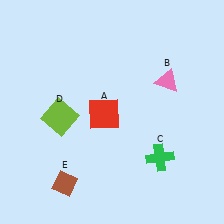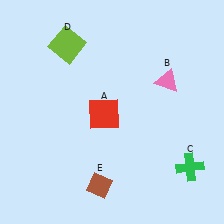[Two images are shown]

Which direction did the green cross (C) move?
The green cross (C) moved right.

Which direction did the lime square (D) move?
The lime square (D) moved up.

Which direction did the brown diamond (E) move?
The brown diamond (E) moved right.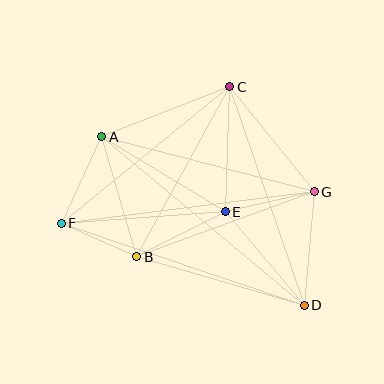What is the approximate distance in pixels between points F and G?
The distance between F and G is approximately 255 pixels.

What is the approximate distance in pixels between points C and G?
The distance between C and G is approximately 135 pixels.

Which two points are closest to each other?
Points B and F are closest to each other.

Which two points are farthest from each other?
Points A and D are farthest from each other.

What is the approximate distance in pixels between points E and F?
The distance between E and F is approximately 164 pixels.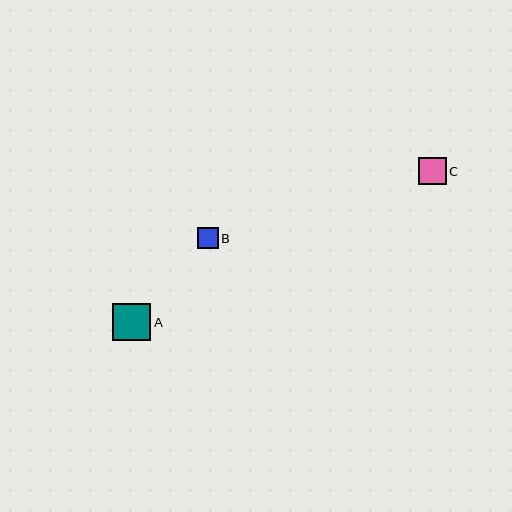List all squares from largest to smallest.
From largest to smallest: A, C, B.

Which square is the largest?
Square A is the largest with a size of approximately 38 pixels.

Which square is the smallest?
Square B is the smallest with a size of approximately 20 pixels.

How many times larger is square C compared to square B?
Square C is approximately 1.4 times the size of square B.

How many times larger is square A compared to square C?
Square A is approximately 1.4 times the size of square C.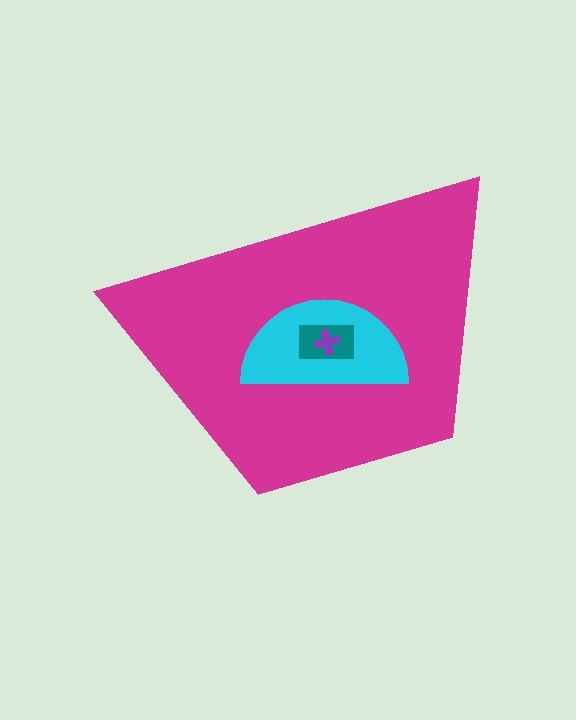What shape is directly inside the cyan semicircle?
The teal rectangle.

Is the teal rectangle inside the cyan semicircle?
Yes.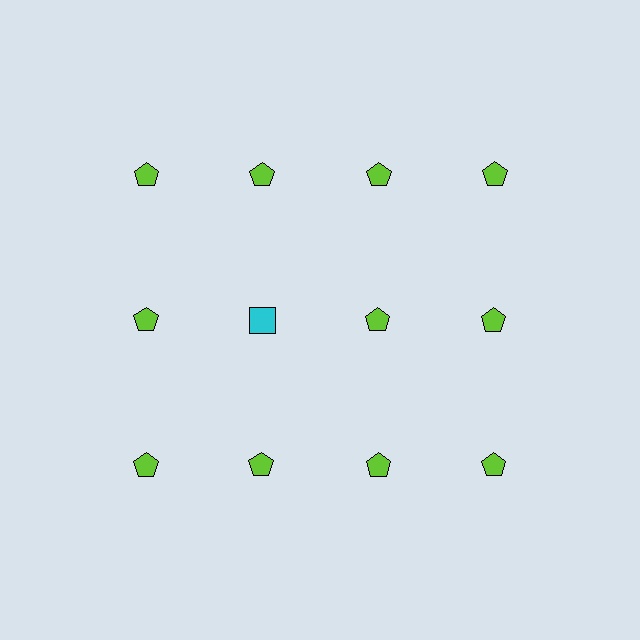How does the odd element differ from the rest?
It differs in both color (cyan instead of lime) and shape (square instead of pentagon).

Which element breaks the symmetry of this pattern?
The cyan square in the second row, second from left column breaks the symmetry. All other shapes are lime pentagons.